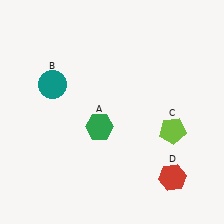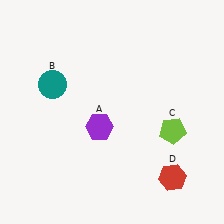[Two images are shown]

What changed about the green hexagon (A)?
In Image 1, A is green. In Image 2, it changed to purple.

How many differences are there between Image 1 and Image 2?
There is 1 difference between the two images.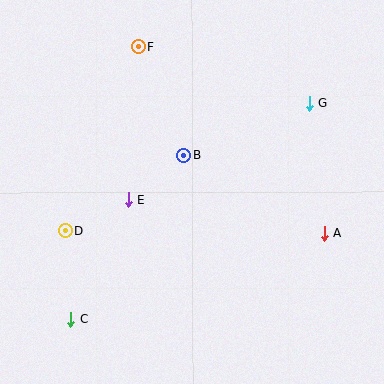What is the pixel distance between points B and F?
The distance between B and F is 118 pixels.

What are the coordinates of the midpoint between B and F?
The midpoint between B and F is at (161, 101).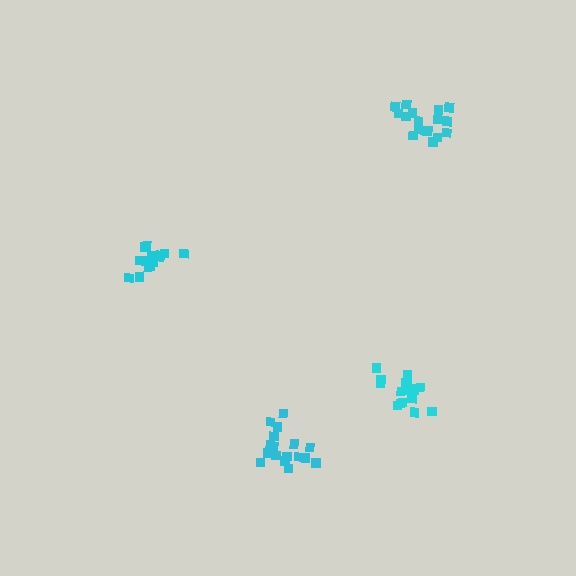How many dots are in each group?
Group 1: 14 dots, Group 2: 17 dots, Group 3: 16 dots, Group 4: 20 dots (67 total).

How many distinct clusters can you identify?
There are 4 distinct clusters.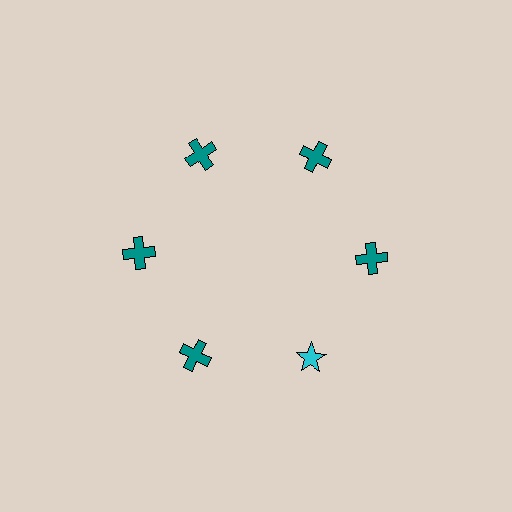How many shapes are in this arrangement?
There are 6 shapes arranged in a ring pattern.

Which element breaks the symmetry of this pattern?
The cyan star at roughly the 5 o'clock position breaks the symmetry. All other shapes are teal crosses.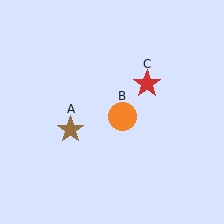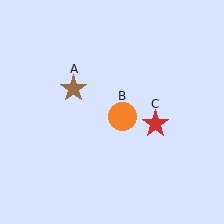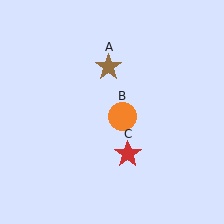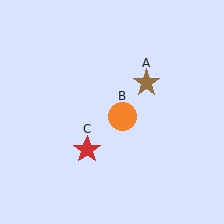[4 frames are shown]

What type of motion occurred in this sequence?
The brown star (object A), red star (object C) rotated clockwise around the center of the scene.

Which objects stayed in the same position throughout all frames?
Orange circle (object B) remained stationary.